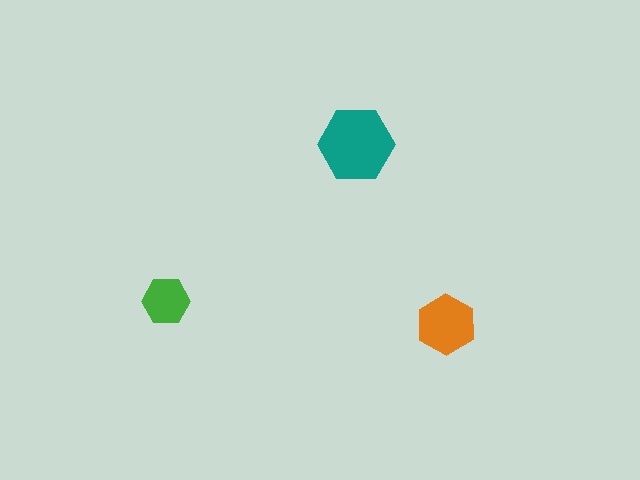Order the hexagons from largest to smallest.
the teal one, the orange one, the green one.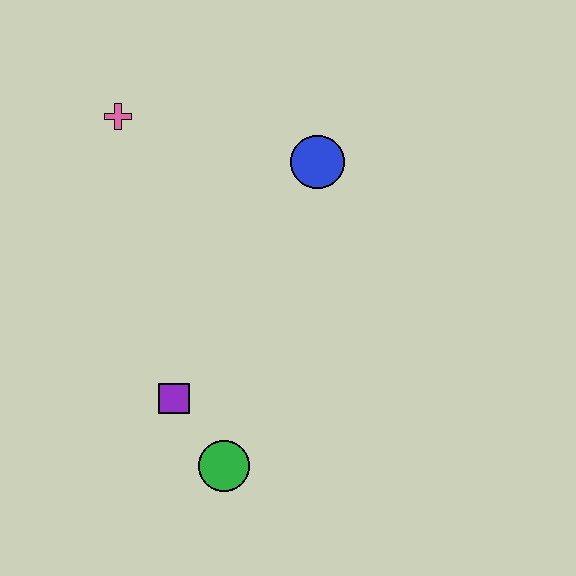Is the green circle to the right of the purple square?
Yes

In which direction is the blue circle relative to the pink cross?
The blue circle is to the right of the pink cross.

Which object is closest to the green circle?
The purple square is closest to the green circle.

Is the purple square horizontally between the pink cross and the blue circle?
Yes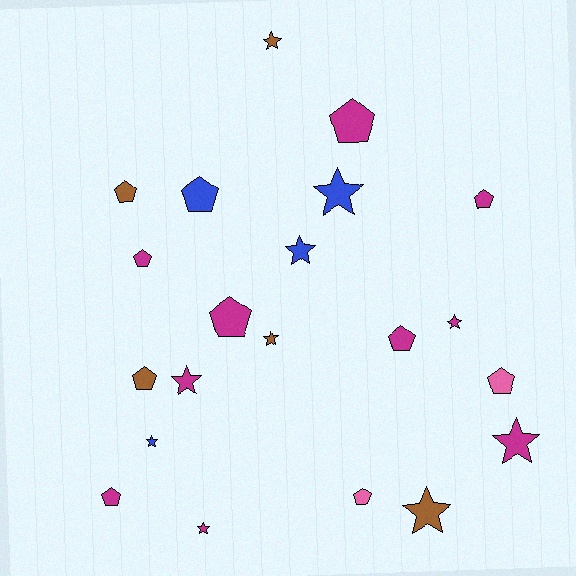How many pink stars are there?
There are no pink stars.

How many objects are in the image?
There are 21 objects.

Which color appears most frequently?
Magenta, with 10 objects.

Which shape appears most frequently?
Pentagon, with 11 objects.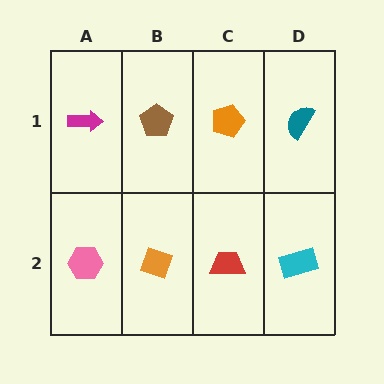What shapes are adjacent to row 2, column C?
An orange pentagon (row 1, column C), an orange diamond (row 2, column B), a cyan rectangle (row 2, column D).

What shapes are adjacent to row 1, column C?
A red trapezoid (row 2, column C), a brown pentagon (row 1, column B), a teal semicircle (row 1, column D).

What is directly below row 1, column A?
A pink hexagon.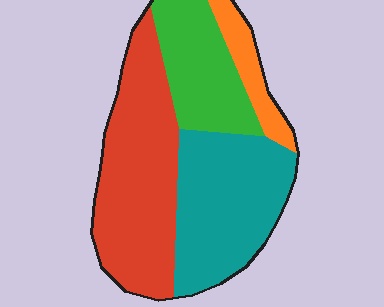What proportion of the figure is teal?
Teal covers about 35% of the figure.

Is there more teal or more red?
Red.